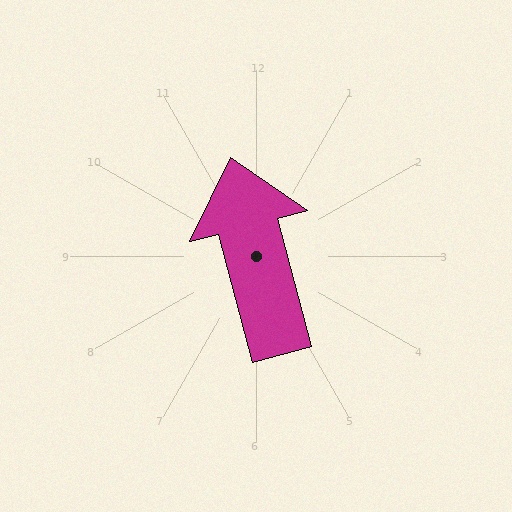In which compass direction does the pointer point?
North.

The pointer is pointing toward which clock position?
Roughly 12 o'clock.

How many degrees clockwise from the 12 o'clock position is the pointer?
Approximately 345 degrees.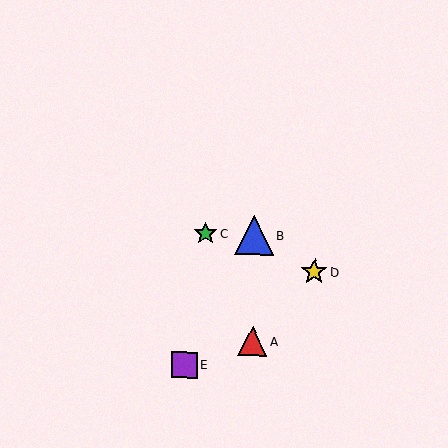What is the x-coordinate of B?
Object B is at x≈254.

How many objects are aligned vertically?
2 objects (A, B) are aligned vertically.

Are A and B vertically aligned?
Yes, both are at x≈252.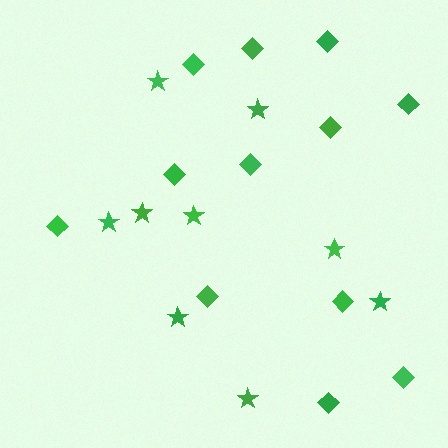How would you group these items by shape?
There are 2 groups: one group of diamonds (12) and one group of stars (9).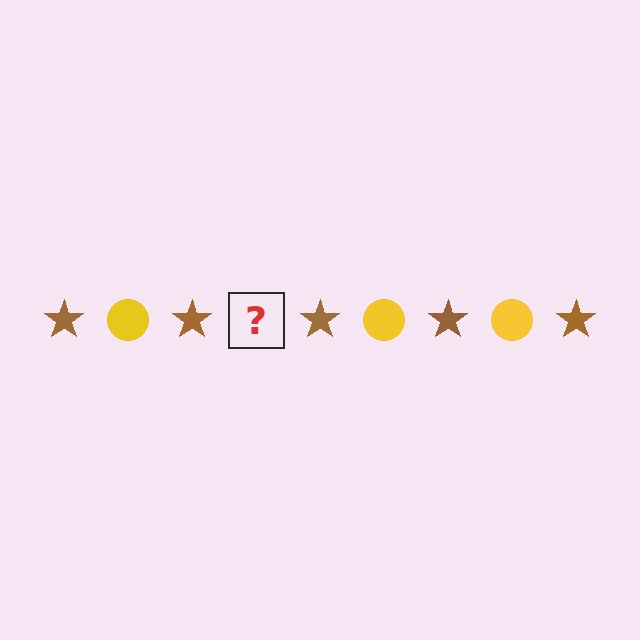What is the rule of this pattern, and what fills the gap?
The rule is that the pattern alternates between brown star and yellow circle. The gap should be filled with a yellow circle.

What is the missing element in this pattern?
The missing element is a yellow circle.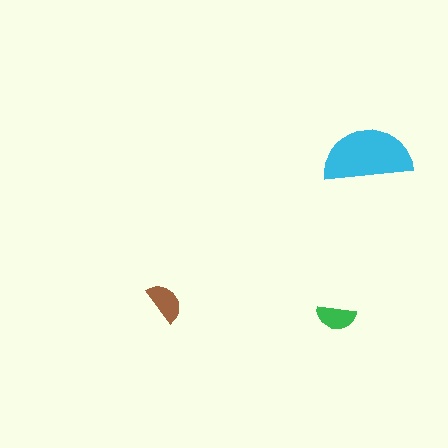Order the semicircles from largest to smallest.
the cyan one, the brown one, the green one.